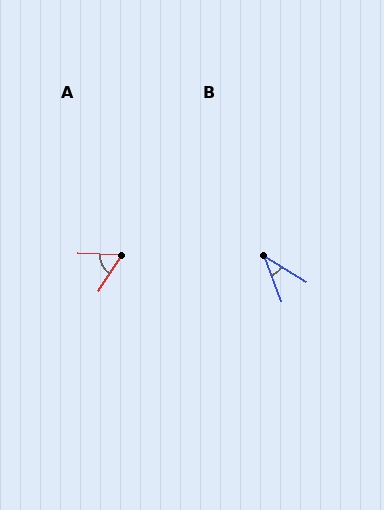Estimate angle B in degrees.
Approximately 38 degrees.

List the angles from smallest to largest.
B (38°), A (60°).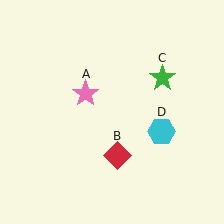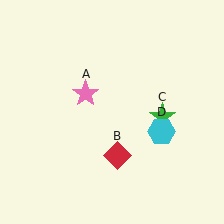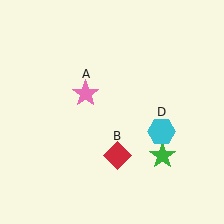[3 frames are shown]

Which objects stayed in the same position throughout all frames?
Pink star (object A) and red diamond (object B) and cyan hexagon (object D) remained stationary.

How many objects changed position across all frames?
1 object changed position: green star (object C).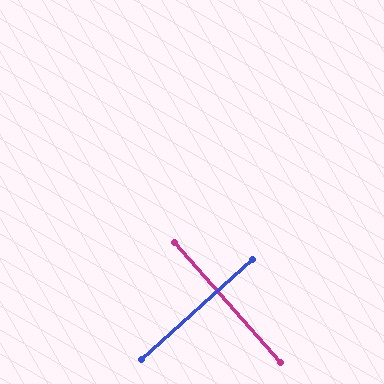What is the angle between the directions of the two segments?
Approximately 89 degrees.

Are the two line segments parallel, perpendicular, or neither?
Perpendicular — they meet at approximately 89°.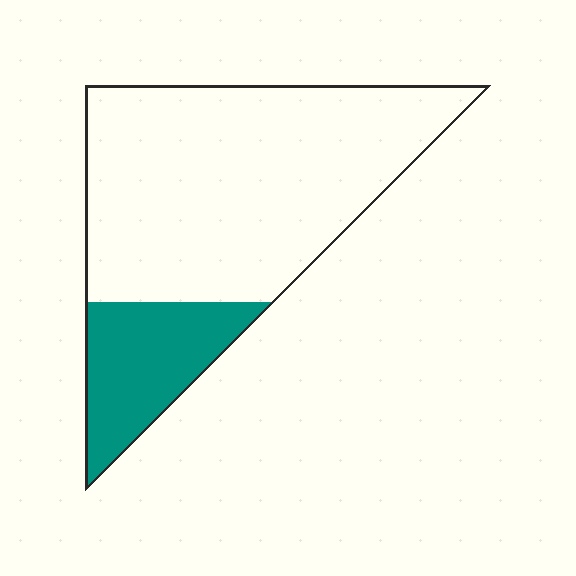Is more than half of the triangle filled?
No.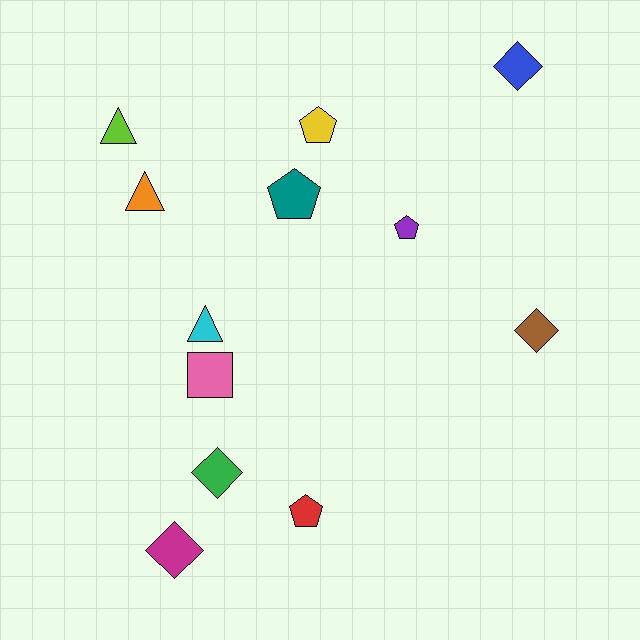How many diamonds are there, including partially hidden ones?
There are 4 diamonds.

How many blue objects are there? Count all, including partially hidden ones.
There is 1 blue object.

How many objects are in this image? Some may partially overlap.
There are 12 objects.